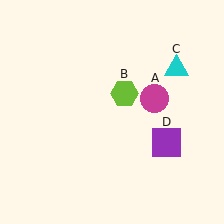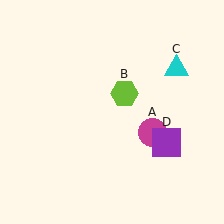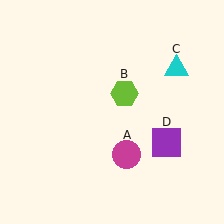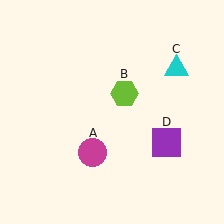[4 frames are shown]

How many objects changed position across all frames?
1 object changed position: magenta circle (object A).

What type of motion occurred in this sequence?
The magenta circle (object A) rotated clockwise around the center of the scene.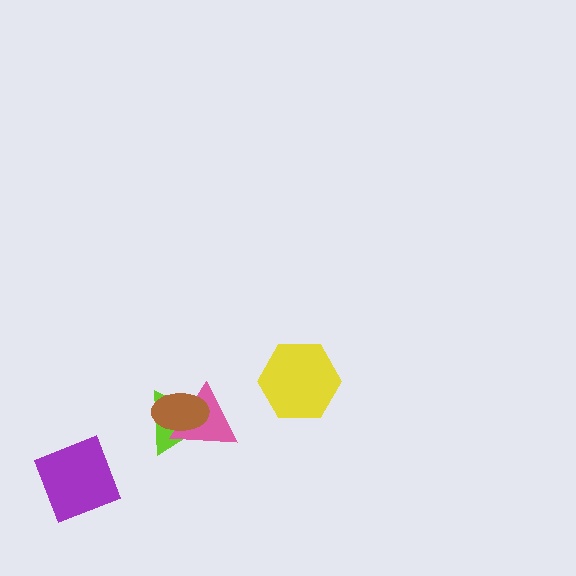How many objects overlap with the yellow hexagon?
0 objects overlap with the yellow hexagon.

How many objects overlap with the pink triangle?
2 objects overlap with the pink triangle.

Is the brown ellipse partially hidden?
No, no other shape covers it.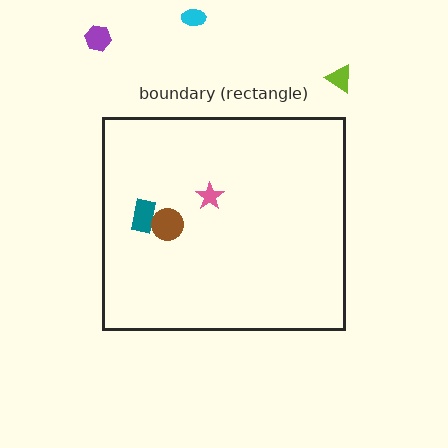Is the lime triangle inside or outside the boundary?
Outside.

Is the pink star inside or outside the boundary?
Inside.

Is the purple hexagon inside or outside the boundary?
Outside.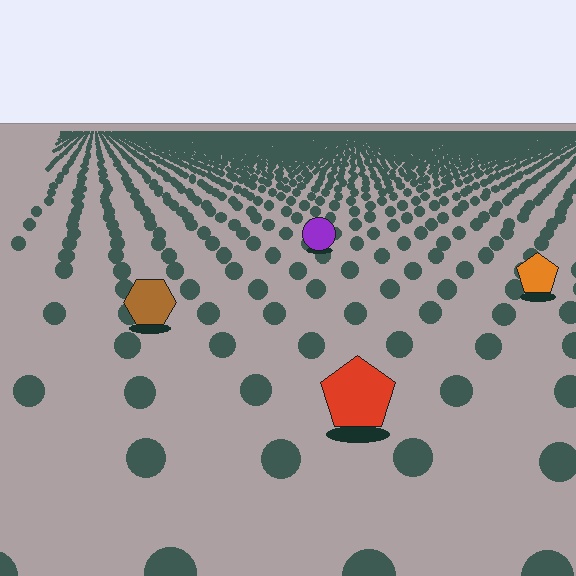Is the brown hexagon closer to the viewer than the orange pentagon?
Yes. The brown hexagon is closer — you can tell from the texture gradient: the ground texture is coarser near it.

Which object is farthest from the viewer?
The purple circle is farthest from the viewer. It appears smaller and the ground texture around it is denser.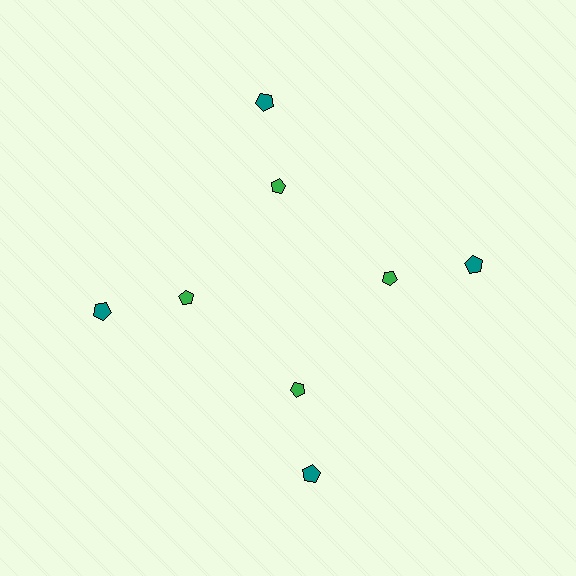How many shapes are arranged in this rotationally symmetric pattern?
There are 8 shapes, arranged in 4 groups of 2.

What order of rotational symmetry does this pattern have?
This pattern has 4-fold rotational symmetry.